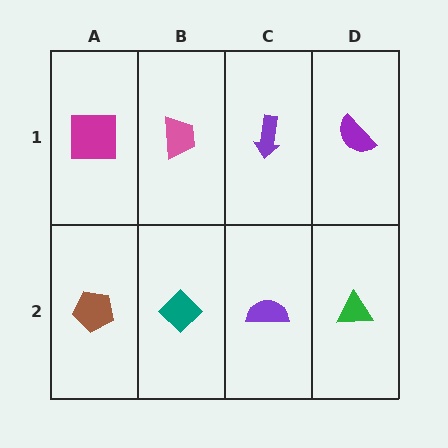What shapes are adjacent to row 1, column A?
A brown pentagon (row 2, column A), a pink trapezoid (row 1, column B).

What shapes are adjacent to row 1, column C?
A purple semicircle (row 2, column C), a pink trapezoid (row 1, column B), a purple semicircle (row 1, column D).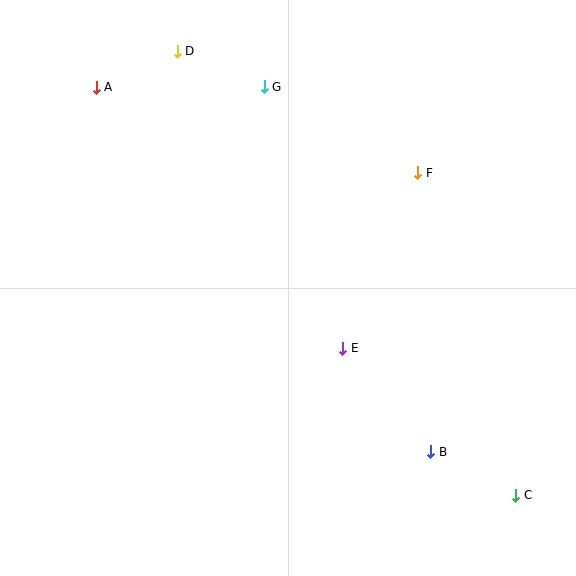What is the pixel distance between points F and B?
The distance between F and B is 280 pixels.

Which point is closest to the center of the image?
Point E at (343, 348) is closest to the center.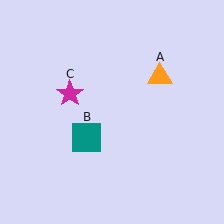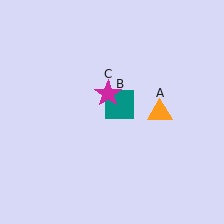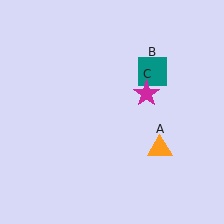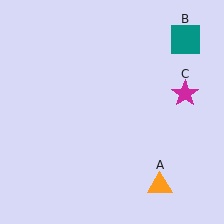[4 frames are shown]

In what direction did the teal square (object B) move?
The teal square (object B) moved up and to the right.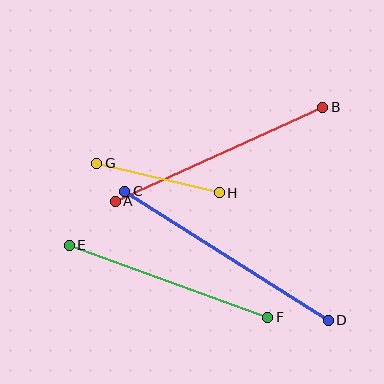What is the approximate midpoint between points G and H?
The midpoint is at approximately (158, 178) pixels.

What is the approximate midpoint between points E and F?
The midpoint is at approximately (169, 281) pixels.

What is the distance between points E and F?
The distance is approximately 211 pixels.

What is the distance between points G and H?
The distance is approximately 126 pixels.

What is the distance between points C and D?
The distance is approximately 241 pixels.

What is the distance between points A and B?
The distance is approximately 228 pixels.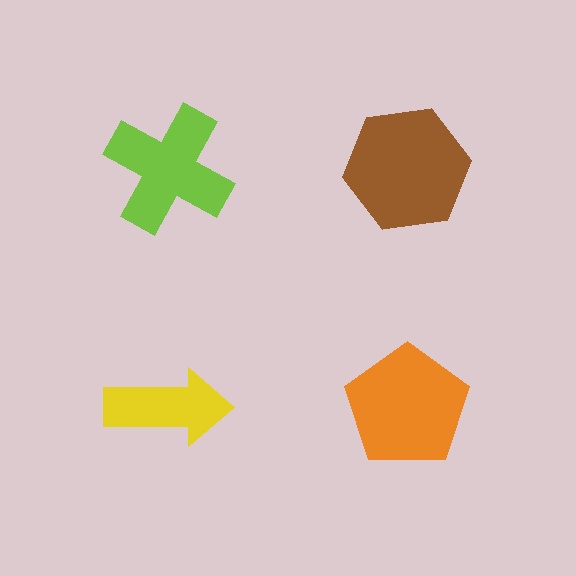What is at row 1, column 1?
A lime cross.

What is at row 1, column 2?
A brown hexagon.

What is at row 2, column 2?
An orange pentagon.